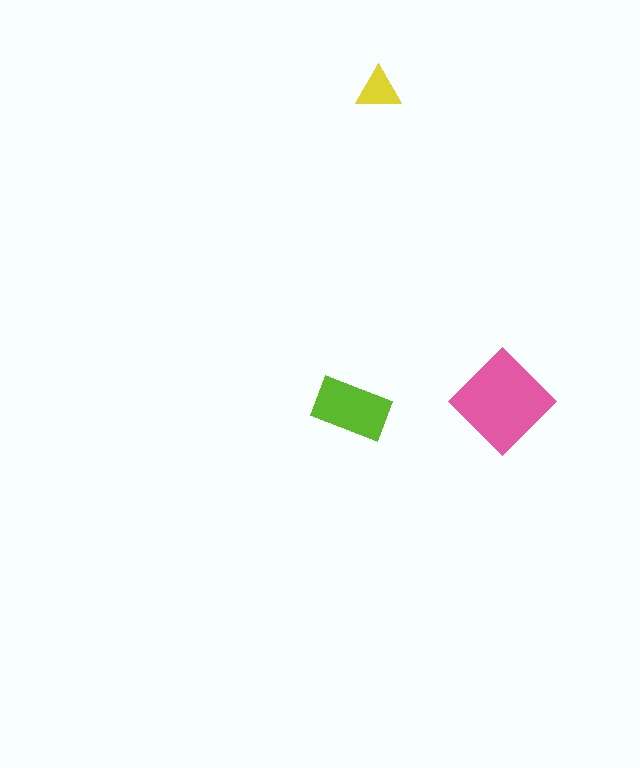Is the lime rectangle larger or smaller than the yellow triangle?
Larger.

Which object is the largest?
The pink diamond.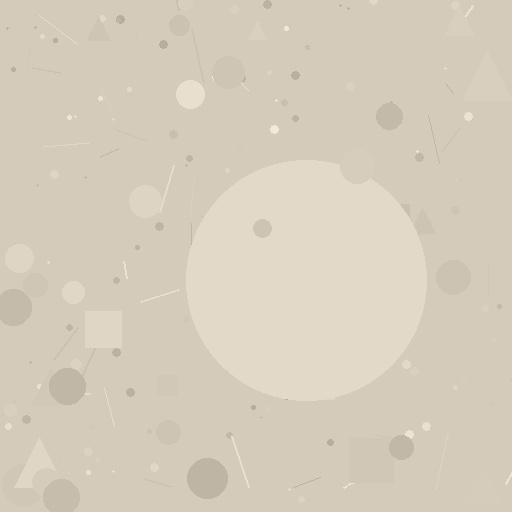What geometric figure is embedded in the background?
A circle is embedded in the background.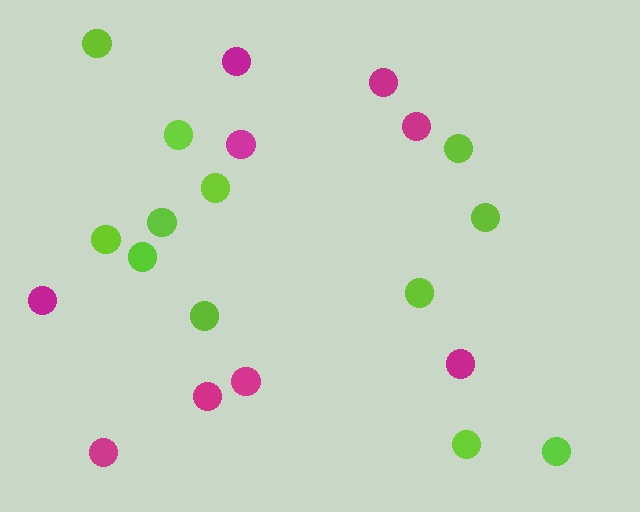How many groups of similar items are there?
There are 2 groups: one group of lime circles (12) and one group of magenta circles (9).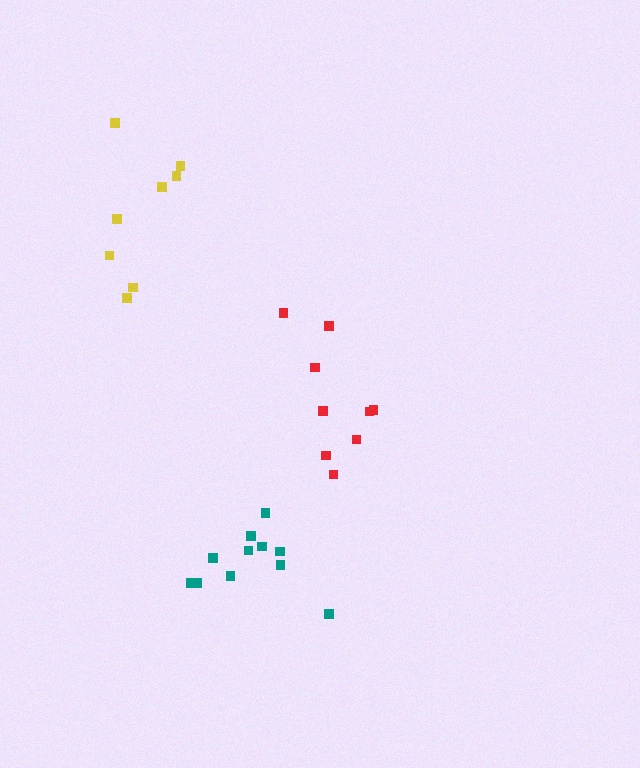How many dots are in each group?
Group 1: 8 dots, Group 2: 11 dots, Group 3: 9 dots (28 total).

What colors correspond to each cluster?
The clusters are colored: yellow, teal, red.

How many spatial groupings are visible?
There are 3 spatial groupings.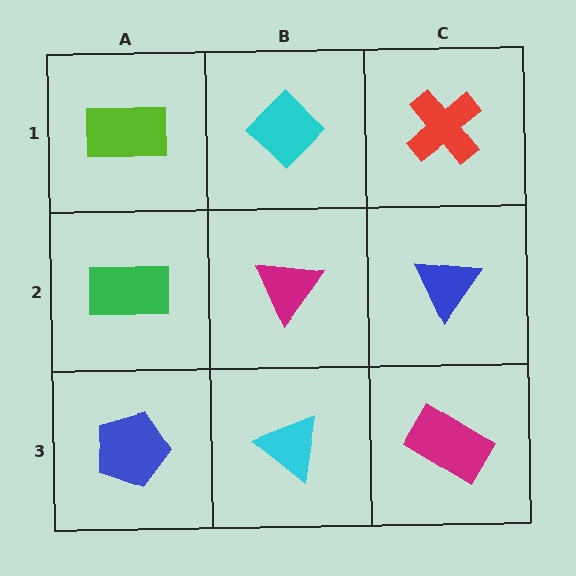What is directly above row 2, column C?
A red cross.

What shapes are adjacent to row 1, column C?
A blue triangle (row 2, column C), a cyan diamond (row 1, column B).